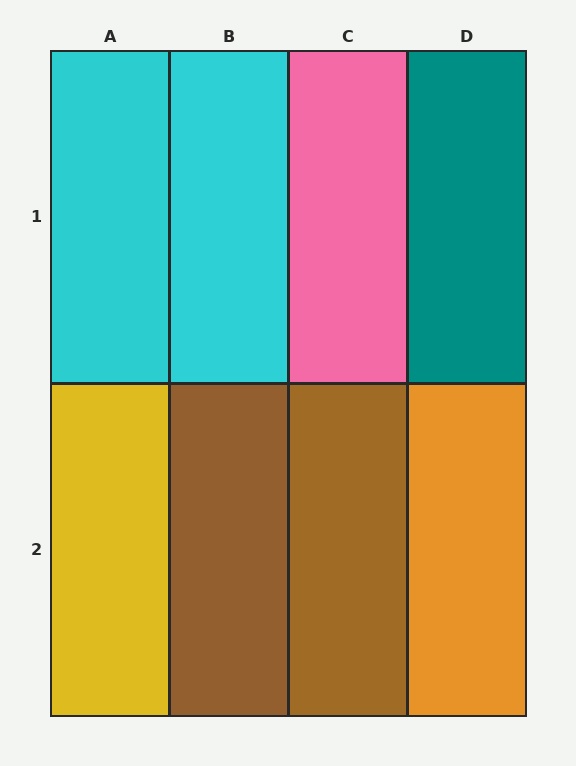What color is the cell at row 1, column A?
Cyan.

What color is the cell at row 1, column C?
Pink.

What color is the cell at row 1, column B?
Cyan.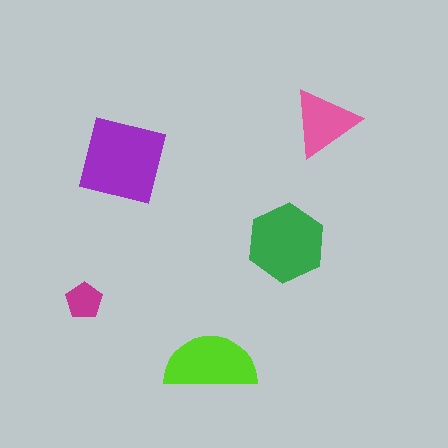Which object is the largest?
The purple square.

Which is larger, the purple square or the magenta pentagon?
The purple square.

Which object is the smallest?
The magenta pentagon.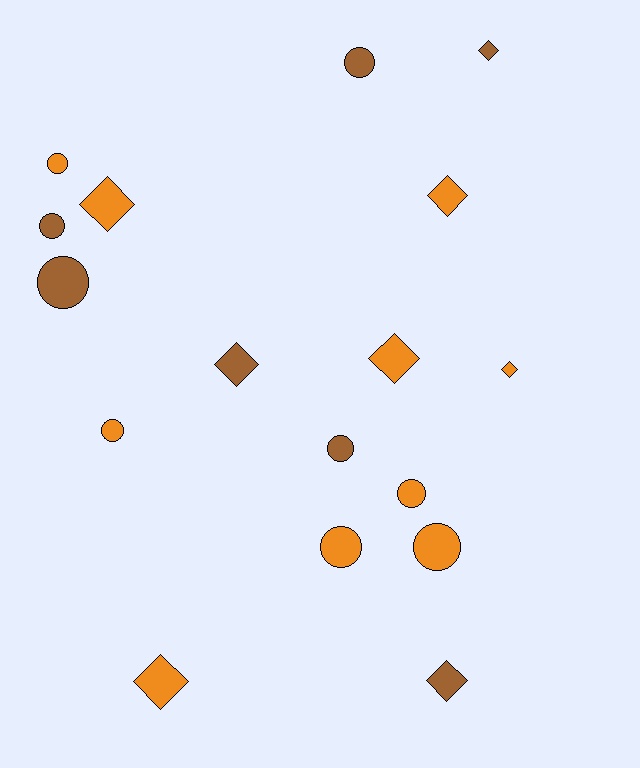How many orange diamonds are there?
There are 5 orange diamonds.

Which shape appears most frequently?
Circle, with 9 objects.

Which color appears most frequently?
Orange, with 10 objects.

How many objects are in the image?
There are 17 objects.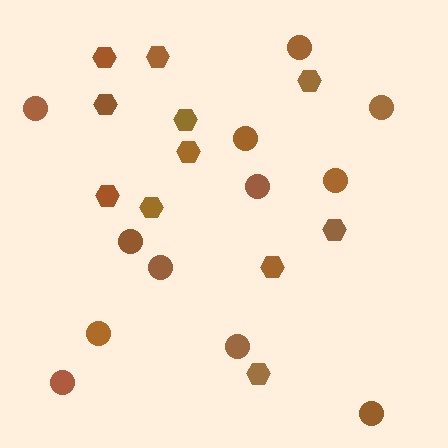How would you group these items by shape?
There are 2 groups: one group of hexagons (11) and one group of circles (12).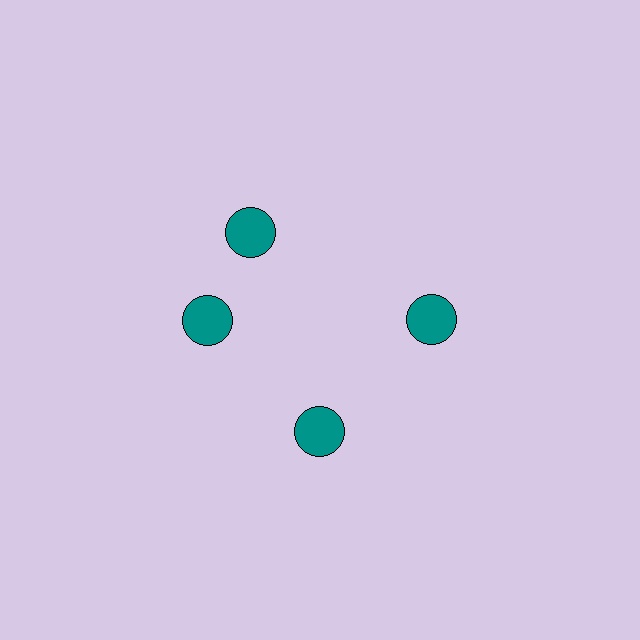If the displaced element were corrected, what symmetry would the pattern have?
It would have 4-fold rotational symmetry — the pattern would map onto itself every 90 degrees.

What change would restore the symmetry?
The symmetry would be restored by rotating it back into even spacing with its neighbors so that all 4 circles sit at equal angles and equal distance from the center.